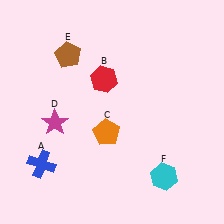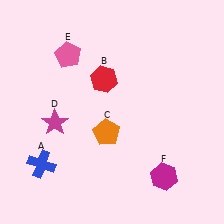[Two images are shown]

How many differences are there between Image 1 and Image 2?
There are 2 differences between the two images.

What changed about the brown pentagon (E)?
In Image 1, E is brown. In Image 2, it changed to pink.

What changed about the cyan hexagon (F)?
In Image 1, F is cyan. In Image 2, it changed to magenta.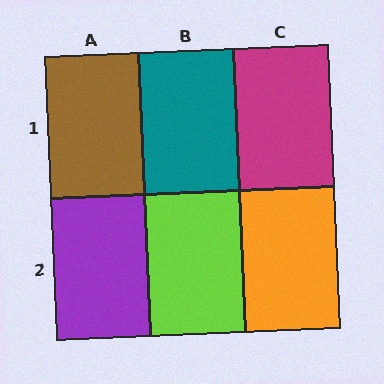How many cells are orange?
1 cell is orange.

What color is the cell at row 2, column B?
Lime.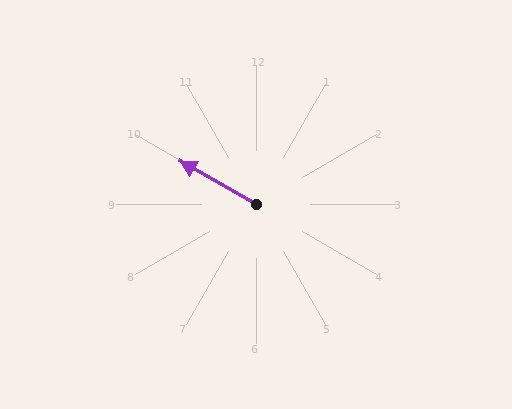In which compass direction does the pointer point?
Northwest.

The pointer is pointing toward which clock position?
Roughly 10 o'clock.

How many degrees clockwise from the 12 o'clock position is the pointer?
Approximately 300 degrees.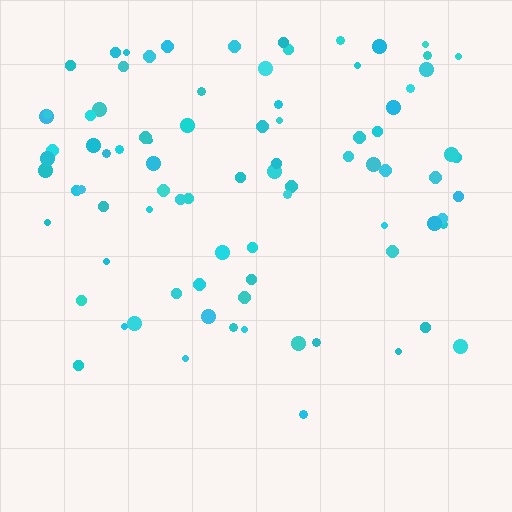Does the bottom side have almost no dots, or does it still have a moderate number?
Still a moderate number, just noticeably fewer than the top.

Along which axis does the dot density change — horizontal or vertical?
Vertical.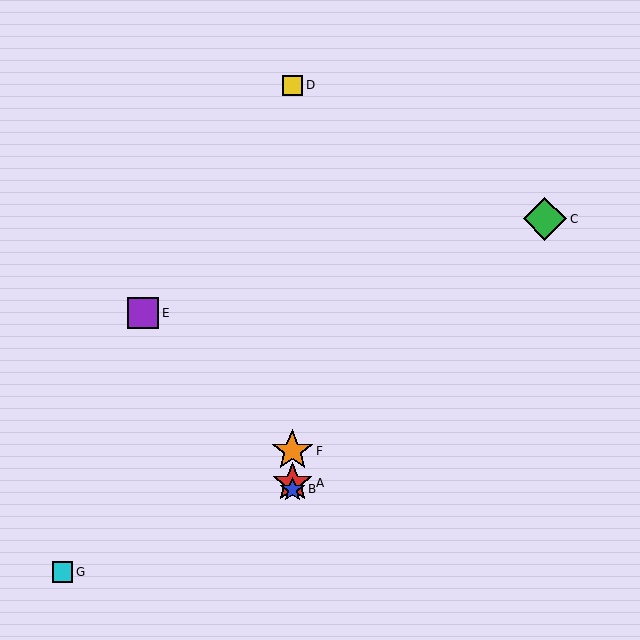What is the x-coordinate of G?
Object G is at x≈63.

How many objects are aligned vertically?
4 objects (A, B, D, F) are aligned vertically.